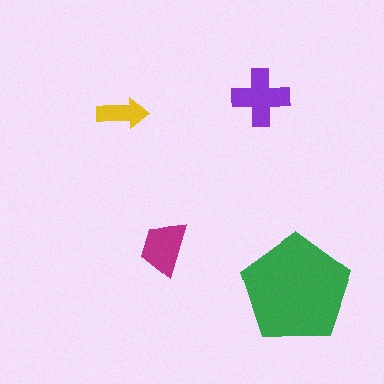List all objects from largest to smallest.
The green pentagon, the purple cross, the magenta trapezoid, the yellow arrow.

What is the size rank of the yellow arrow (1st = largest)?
4th.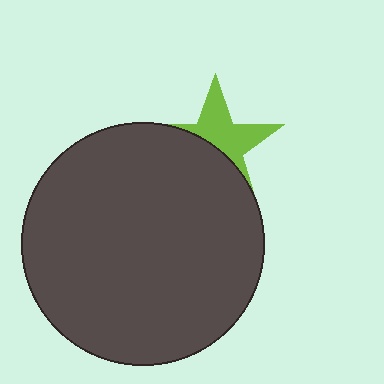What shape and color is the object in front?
The object in front is a dark gray circle.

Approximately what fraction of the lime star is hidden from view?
Roughly 51% of the lime star is hidden behind the dark gray circle.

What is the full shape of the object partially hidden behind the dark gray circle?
The partially hidden object is a lime star.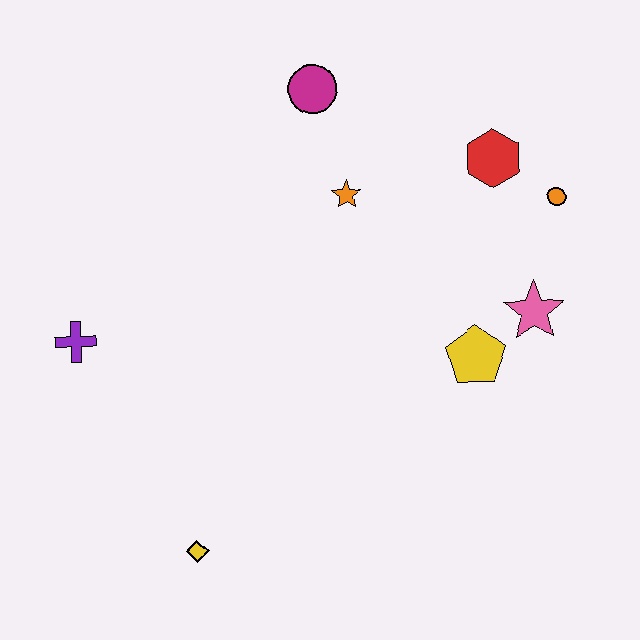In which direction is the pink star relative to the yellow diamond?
The pink star is to the right of the yellow diamond.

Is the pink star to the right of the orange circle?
No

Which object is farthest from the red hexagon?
The yellow diamond is farthest from the red hexagon.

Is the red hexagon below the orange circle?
No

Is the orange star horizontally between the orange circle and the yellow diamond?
Yes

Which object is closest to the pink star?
The yellow pentagon is closest to the pink star.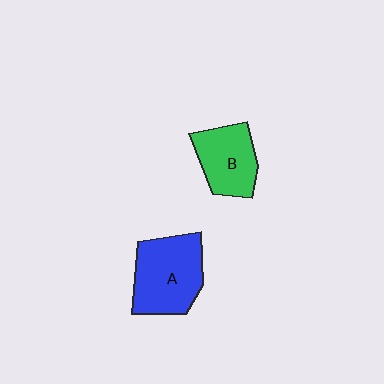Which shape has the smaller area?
Shape B (green).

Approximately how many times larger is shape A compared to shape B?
Approximately 1.3 times.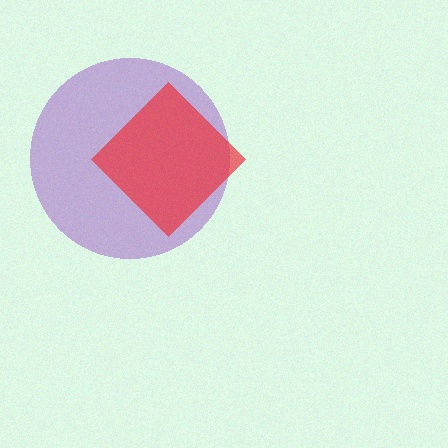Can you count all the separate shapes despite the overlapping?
Yes, there are 2 separate shapes.